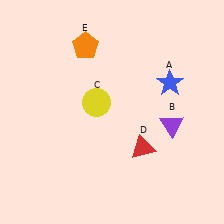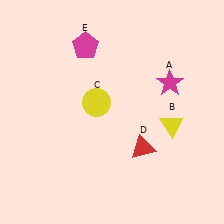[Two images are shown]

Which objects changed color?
A changed from blue to magenta. B changed from purple to yellow. E changed from orange to magenta.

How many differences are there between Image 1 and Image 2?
There are 3 differences between the two images.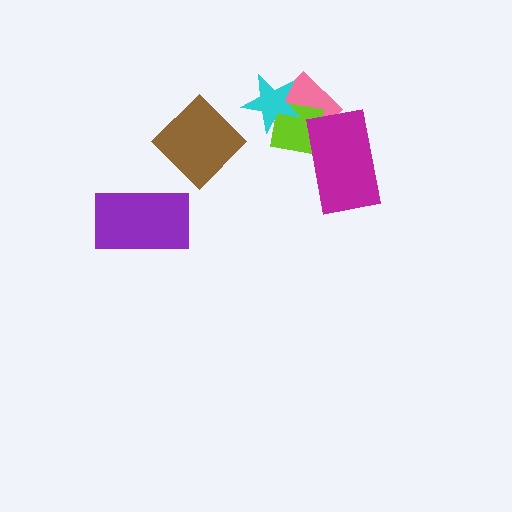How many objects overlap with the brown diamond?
0 objects overlap with the brown diamond.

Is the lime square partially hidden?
Yes, it is partially covered by another shape.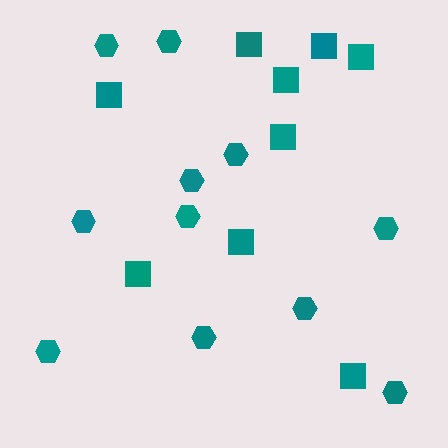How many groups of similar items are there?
There are 2 groups: one group of hexagons (11) and one group of squares (9).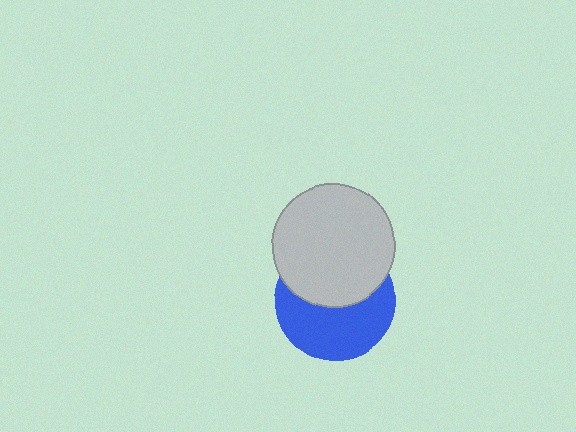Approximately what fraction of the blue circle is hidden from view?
Roughly 46% of the blue circle is hidden behind the light gray circle.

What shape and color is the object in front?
The object in front is a light gray circle.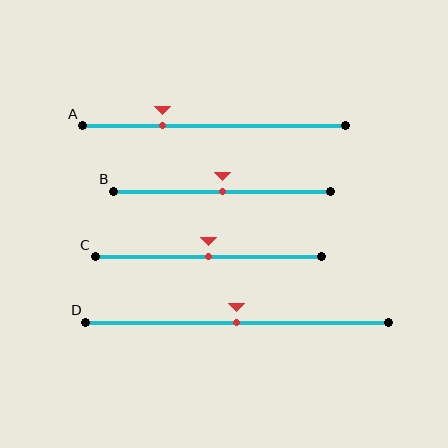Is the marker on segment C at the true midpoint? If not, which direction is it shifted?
Yes, the marker on segment C is at the true midpoint.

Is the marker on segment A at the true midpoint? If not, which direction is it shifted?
No, the marker on segment A is shifted to the left by about 20% of the segment length.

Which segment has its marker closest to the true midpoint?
Segment B has its marker closest to the true midpoint.